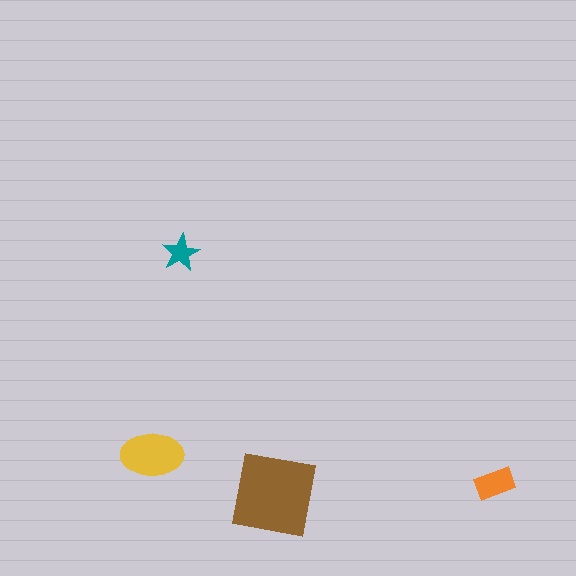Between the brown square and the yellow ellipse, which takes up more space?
The brown square.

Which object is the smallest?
The teal star.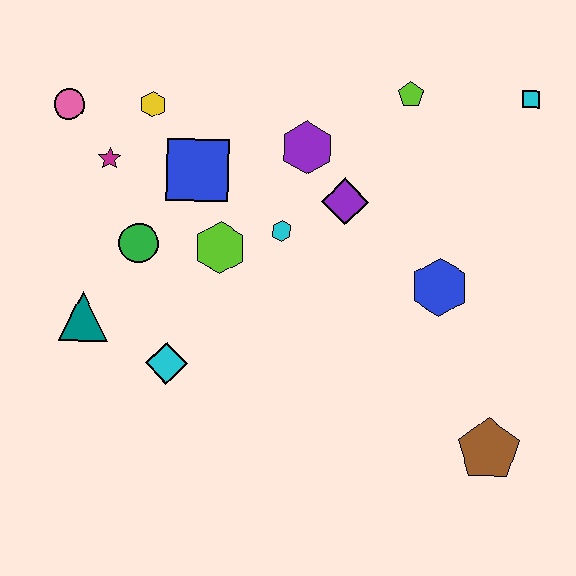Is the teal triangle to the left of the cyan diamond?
Yes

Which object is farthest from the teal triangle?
The cyan square is farthest from the teal triangle.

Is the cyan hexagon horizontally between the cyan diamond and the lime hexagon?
No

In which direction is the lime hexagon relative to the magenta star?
The lime hexagon is to the right of the magenta star.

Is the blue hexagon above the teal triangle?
Yes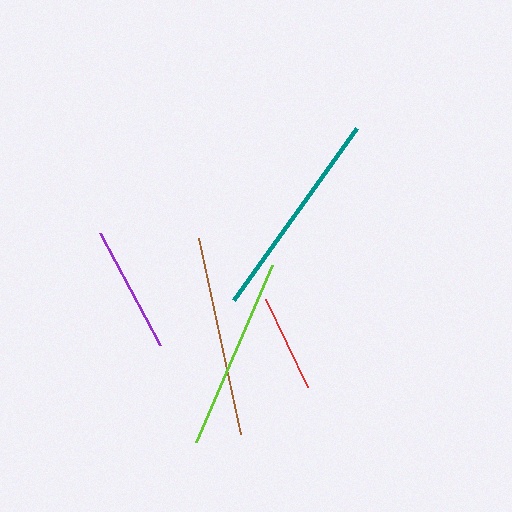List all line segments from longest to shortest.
From longest to shortest: teal, brown, lime, purple, red.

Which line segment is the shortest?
The red line is the shortest at approximately 97 pixels.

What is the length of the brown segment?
The brown segment is approximately 200 pixels long.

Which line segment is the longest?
The teal line is the longest at approximately 211 pixels.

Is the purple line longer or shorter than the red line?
The purple line is longer than the red line.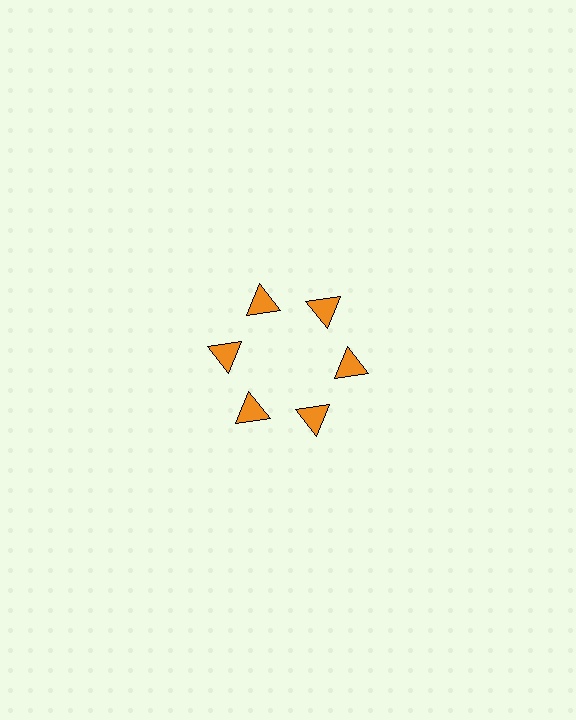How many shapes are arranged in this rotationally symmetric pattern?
There are 6 shapes, arranged in 6 groups of 1.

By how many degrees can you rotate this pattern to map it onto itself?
The pattern maps onto itself every 60 degrees of rotation.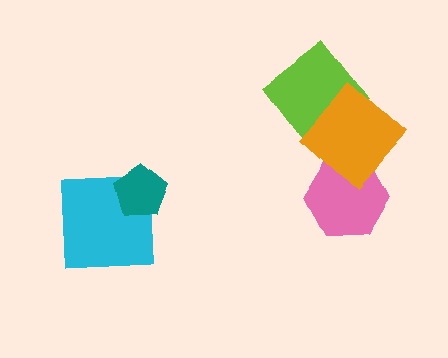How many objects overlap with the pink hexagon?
1 object overlaps with the pink hexagon.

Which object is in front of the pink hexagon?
The orange diamond is in front of the pink hexagon.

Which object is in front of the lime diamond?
The orange diamond is in front of the lime diamond.